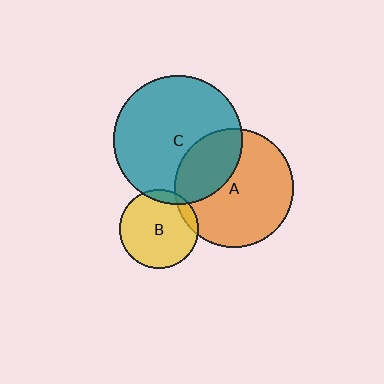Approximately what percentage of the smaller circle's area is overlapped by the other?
Approximately 10%.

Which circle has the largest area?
Circle C (teal).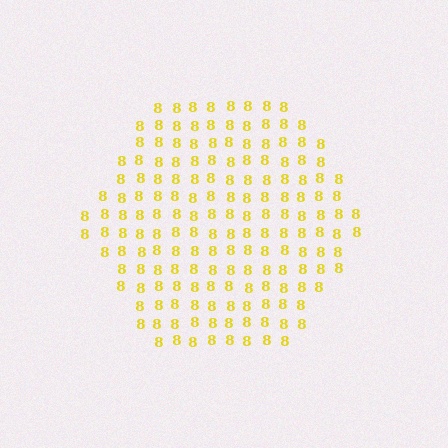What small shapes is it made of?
It is made of small digit 8's.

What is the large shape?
The large shape is a hexagon.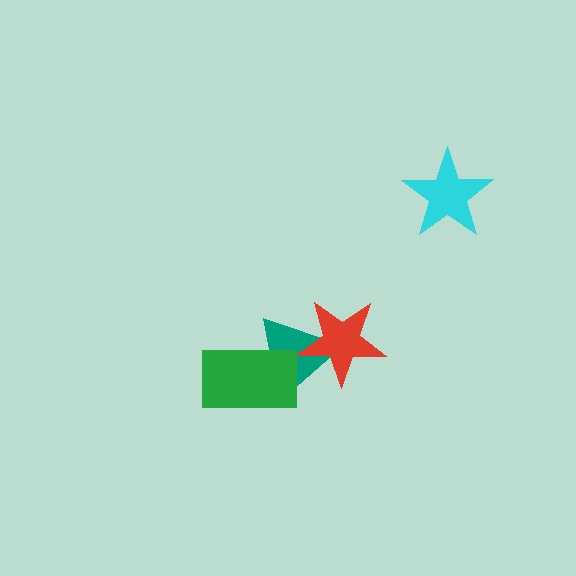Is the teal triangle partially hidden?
Yes, it is partially covered by another shape.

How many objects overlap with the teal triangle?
2 objects overlap with the teal triangle.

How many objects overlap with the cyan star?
0 objects overlap with the cyan star.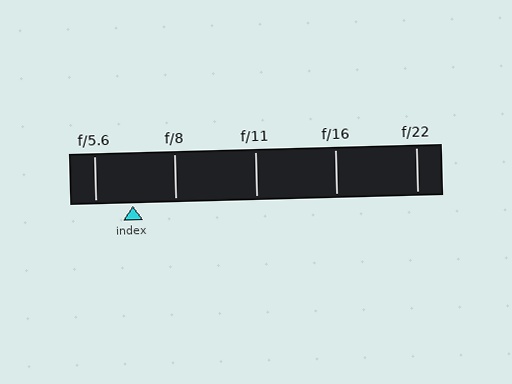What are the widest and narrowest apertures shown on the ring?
The widest aperture shown is f/5.6 and the narrowest is f/22.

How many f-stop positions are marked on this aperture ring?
There are 5 f-stop positions marked.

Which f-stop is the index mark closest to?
The index mark is closest to f/5.6.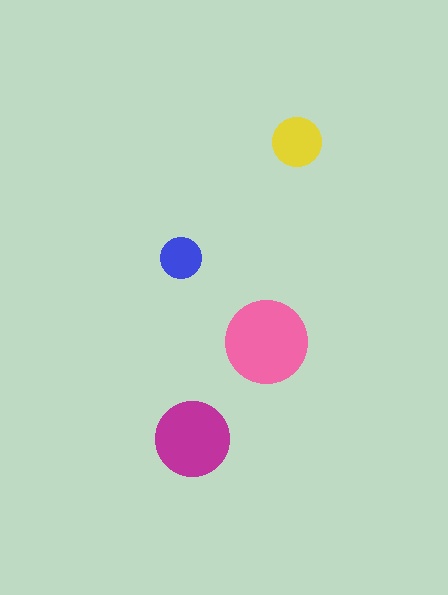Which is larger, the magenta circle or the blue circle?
The magenta one.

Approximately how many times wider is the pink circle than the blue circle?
About 2 times wider.